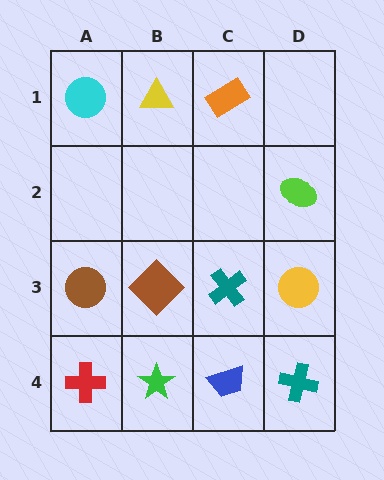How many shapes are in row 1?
3 shapes.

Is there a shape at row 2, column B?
No, that cell is empty.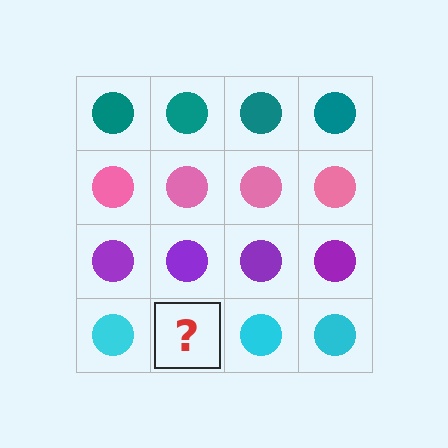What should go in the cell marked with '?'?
The missing cell should contain a cyan circle.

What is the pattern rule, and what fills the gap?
The rule is that each row has a consistent color. The gap should be filled with a cyan circle.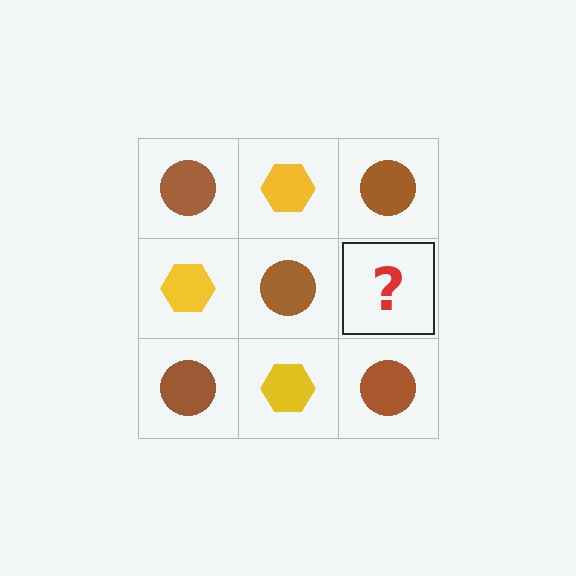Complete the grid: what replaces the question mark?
The question mark should be replaced with a yellow hexagon.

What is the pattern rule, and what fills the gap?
The rule is that it alternates brown circle and yellow hexagon in a checkerboard pattern. The gap should be filled with a yellow hexagon.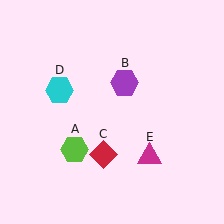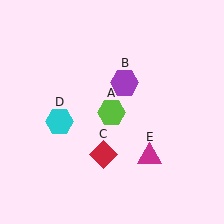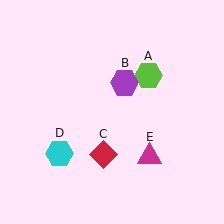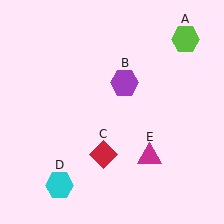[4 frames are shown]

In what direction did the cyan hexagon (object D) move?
The cyan hexagon (object D) moved down.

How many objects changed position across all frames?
2 objects changed position: lime hexagon (object A), cyan hexagon (object D).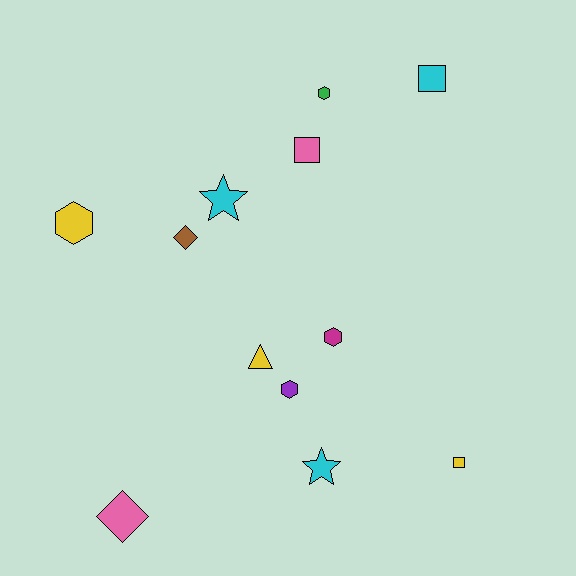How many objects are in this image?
There are 12 objects.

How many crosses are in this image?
There are no crosses.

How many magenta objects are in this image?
There is 1 magenta object.